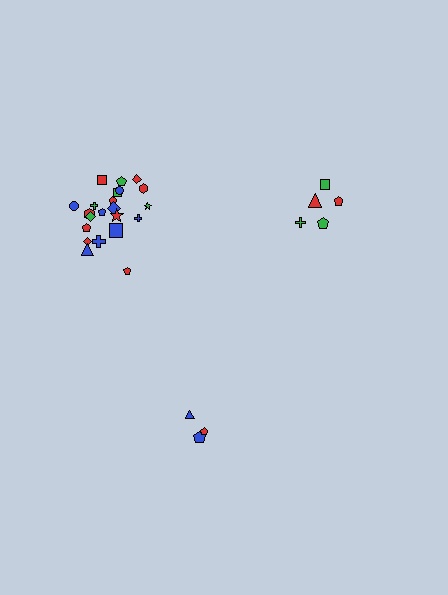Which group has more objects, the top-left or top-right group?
The top-left group.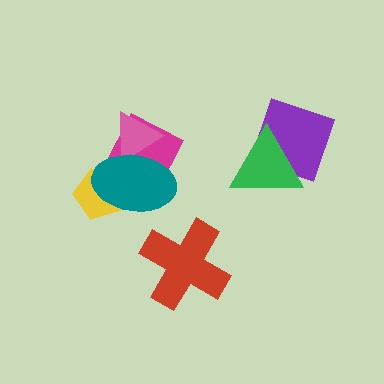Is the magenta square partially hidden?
Yes, it is partially covered by another shape.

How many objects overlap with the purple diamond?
1 object overlaps with the purple diamond.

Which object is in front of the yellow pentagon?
The teal ellipse is in front of the yellow pentagon.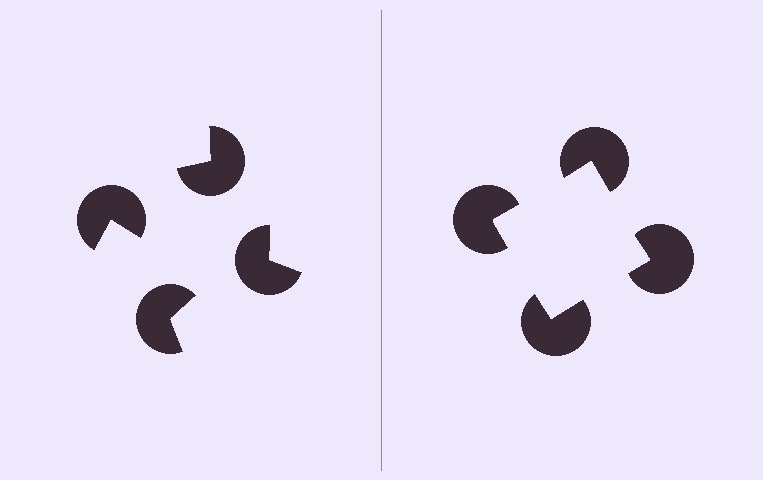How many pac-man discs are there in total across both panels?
8 — 4 on each side.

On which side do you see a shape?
An illusory square appears on the right side. On the left side the wedge cuts are rotated, so no coherent shape forms.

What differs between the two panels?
The pac-man discs are positioned identically on both sides; only the wedge orientations differ. On the right they align to a square; on the left they are misaligned.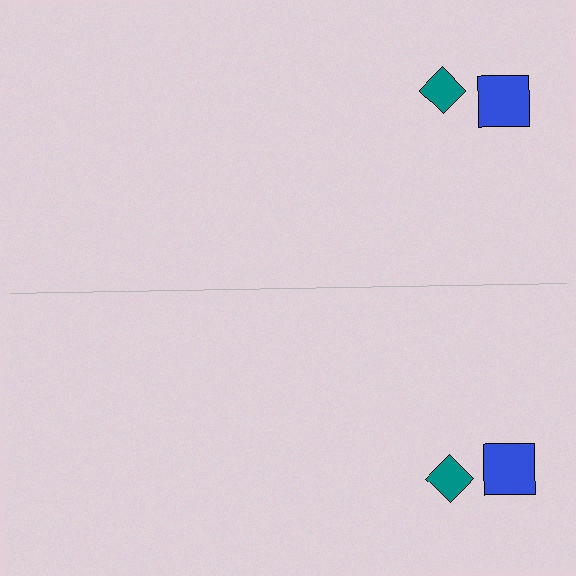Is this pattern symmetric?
Yes, this pattern has bilateral (reflection) symmetry.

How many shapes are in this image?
There are 4 shapes in this image.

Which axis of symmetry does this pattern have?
The pattern has a horizontal axis of symmetry running through the center of the image.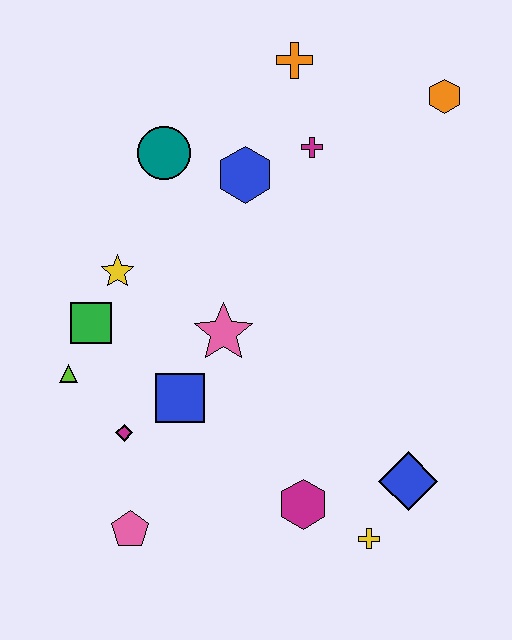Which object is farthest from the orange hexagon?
The pink pentagon is farthest from the orange hexagon.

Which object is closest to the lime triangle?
The green square is closest to the lime triangle.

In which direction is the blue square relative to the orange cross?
The blue square is below the orange cross.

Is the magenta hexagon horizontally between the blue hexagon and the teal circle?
No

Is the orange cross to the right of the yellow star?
Yes